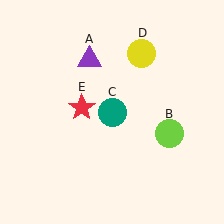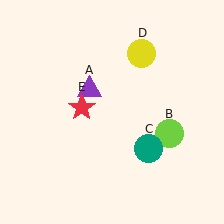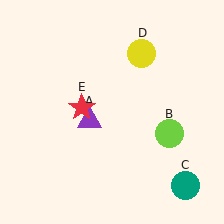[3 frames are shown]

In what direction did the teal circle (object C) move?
The teal circle (object C) moved down and to the right.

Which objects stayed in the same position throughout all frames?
Lime circle (object B) and yellow circle (object D) and red star (object E) remained stationary.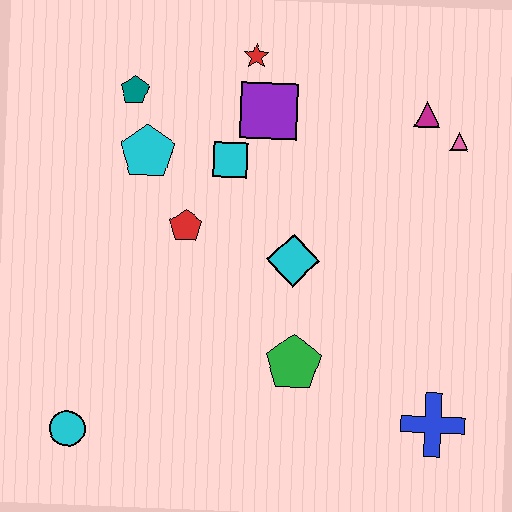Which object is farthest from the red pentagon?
The blue cross is farthest from the red pentagon.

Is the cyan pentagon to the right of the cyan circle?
Yes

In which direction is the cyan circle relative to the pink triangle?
The cyan circle is to the left of the pink triangle.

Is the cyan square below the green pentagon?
No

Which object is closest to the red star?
The purple square is closest to the red star.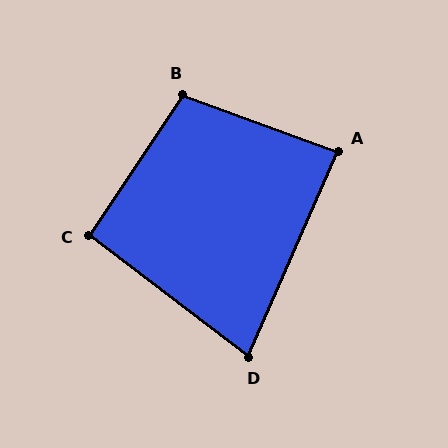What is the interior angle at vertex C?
Approximately 94 degrees (approximately right).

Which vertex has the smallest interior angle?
D, at approximately 76 degrees.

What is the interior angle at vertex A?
Approximately 86 degrees (approximately right).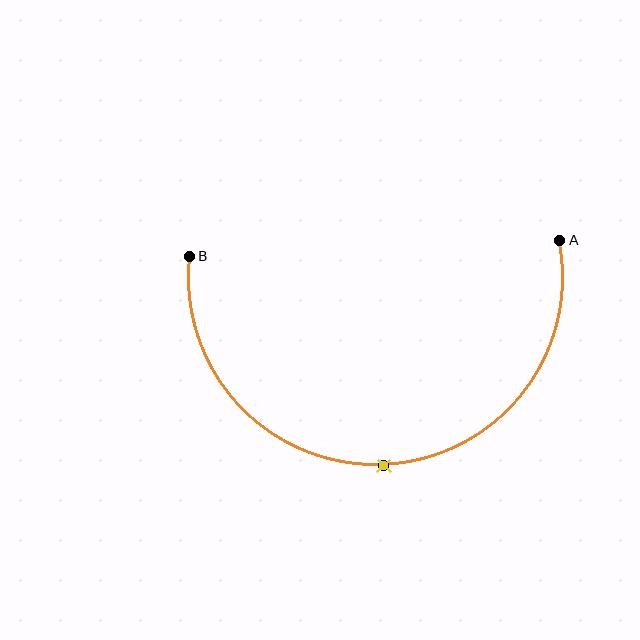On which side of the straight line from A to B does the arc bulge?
The arc bulges below the straight line connecting A and B.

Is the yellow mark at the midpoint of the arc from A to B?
Yes. The yellow mark lies on the arc at equal arc-length from both A and B — it is the arc midpoint.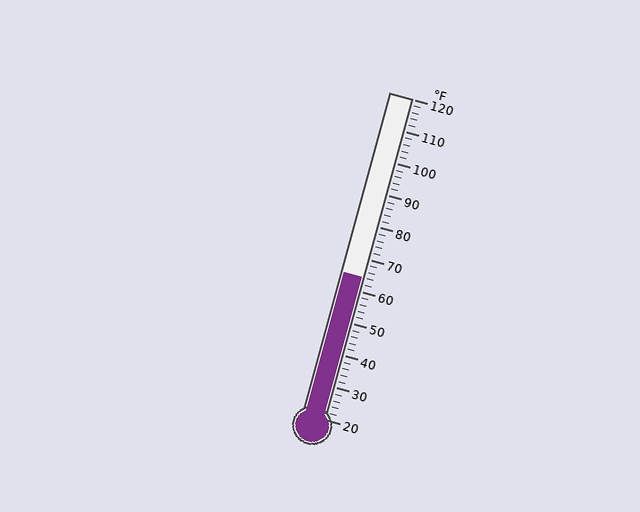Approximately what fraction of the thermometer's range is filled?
The thermometer is filled to approximately 45% of its range.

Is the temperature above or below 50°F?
The temperature is above 50°F.